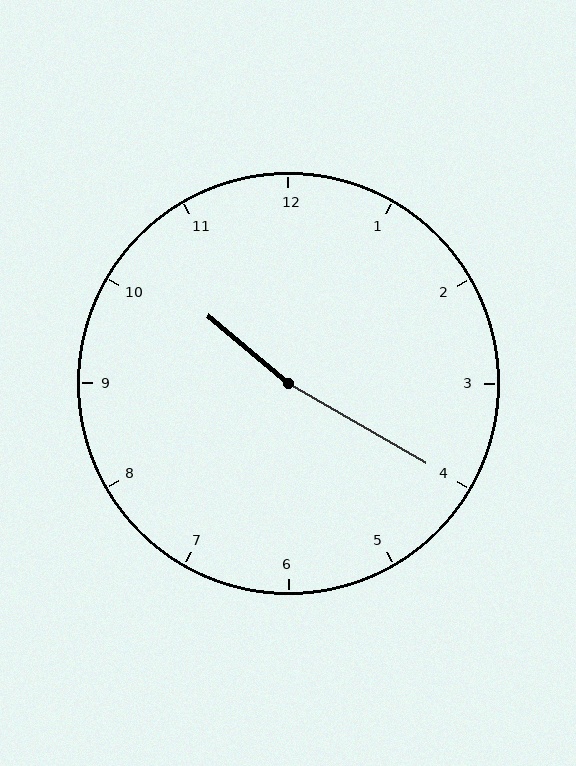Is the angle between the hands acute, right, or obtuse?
It is obtuse.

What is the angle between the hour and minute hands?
Approximately 170 degrees.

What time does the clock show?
10:20.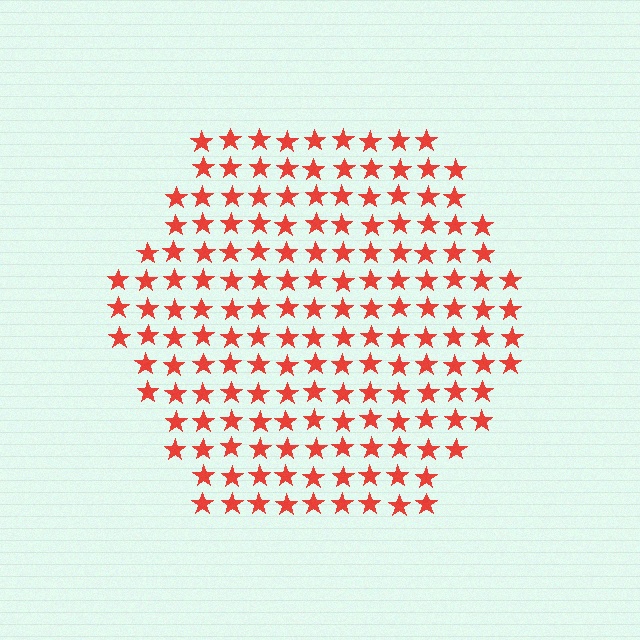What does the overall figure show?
The overall figure shows a hexagon.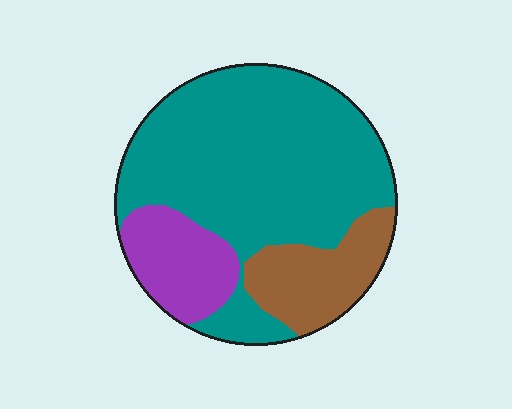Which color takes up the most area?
Teal, at roughly 65%.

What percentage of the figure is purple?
Purple covers 16% of the figure.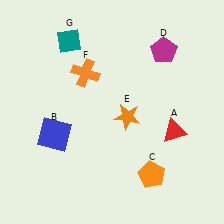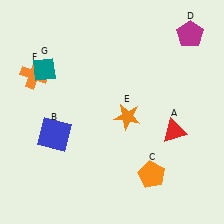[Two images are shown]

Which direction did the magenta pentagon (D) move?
The magenta pentagon (D) moved right.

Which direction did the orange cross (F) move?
The orange cross (F) moved left.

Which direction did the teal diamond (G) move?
The teal diamond (G) moved down.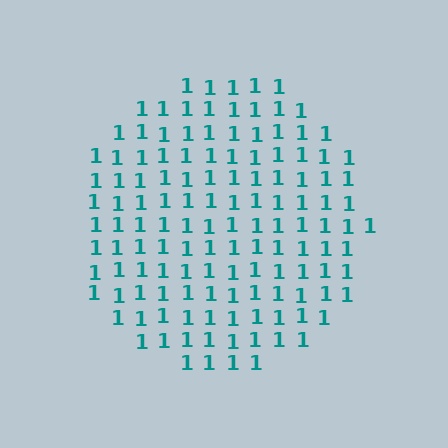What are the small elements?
The small elements are digit 1's.